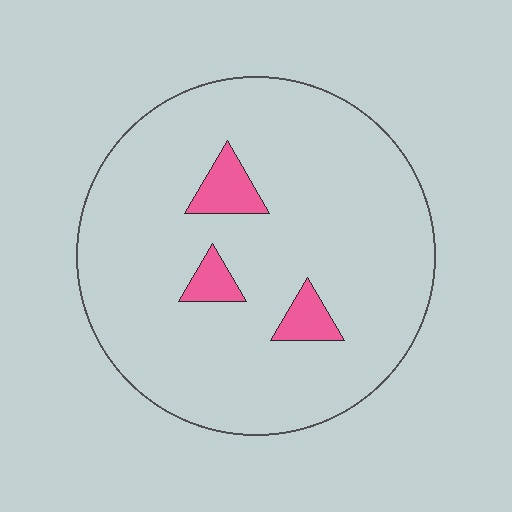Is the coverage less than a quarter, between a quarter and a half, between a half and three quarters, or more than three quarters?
Less than a quarter.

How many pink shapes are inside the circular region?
3.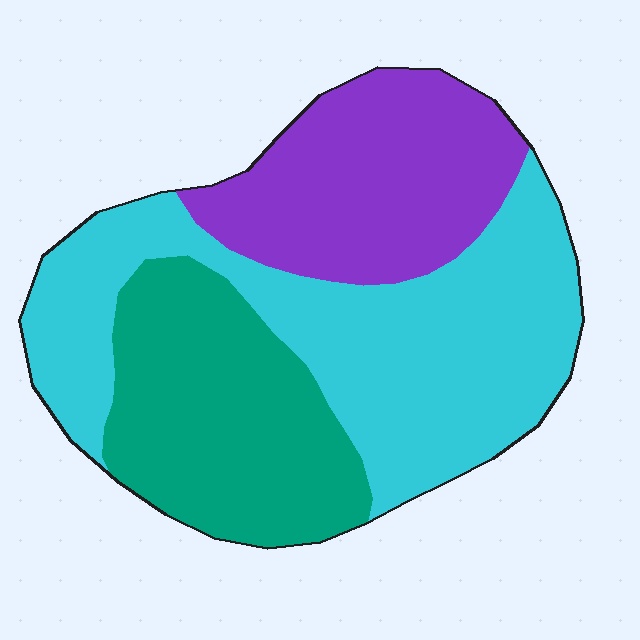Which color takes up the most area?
Cyan, at roughly 45%.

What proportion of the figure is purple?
Purple takes up between a sixth and a third of the figure.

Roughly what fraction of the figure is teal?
Teal takes up about one quarter (1/4) of the figure.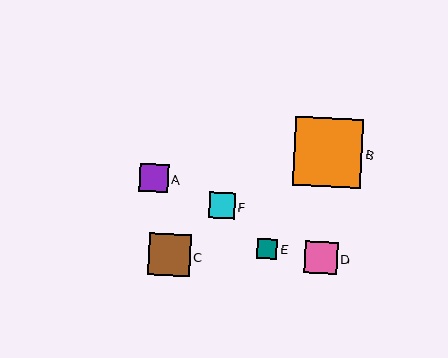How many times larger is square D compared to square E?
Square D is approximately 1.6 times the size of square E.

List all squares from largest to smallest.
From largest to smallest: B, C, D, A, F, E.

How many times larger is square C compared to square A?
Square C is approximately 1.4 times the size of square A.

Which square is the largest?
Square B is the largest with a size of approximately 68 pixels.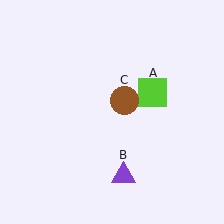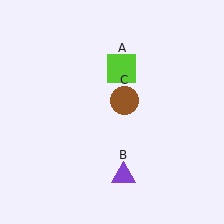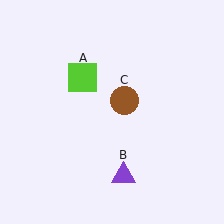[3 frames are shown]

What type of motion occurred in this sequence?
The lime square (object A) rotated counterclockwise around the center of the scene.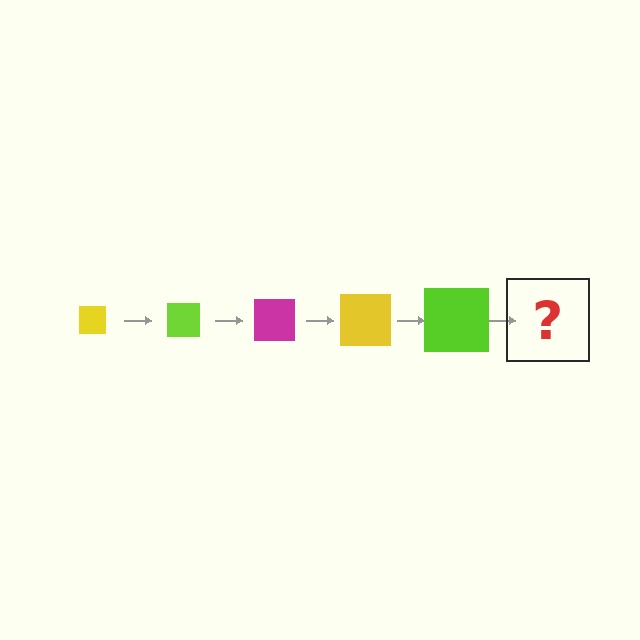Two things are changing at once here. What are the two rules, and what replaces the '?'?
The two rules are that the square grows larger each step and the color cycles through yellow, lime, and magenta. The '?' should be a magenta square, larger than the previous one.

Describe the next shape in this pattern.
It should be a magenta square, larger than the previous one.